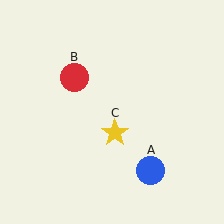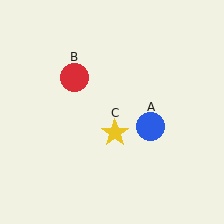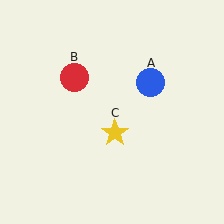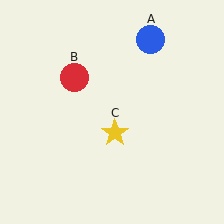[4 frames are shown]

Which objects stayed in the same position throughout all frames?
Red circle (object B) and yellow star (object C) remained stationary.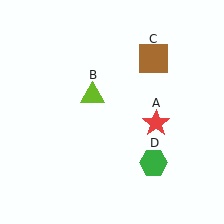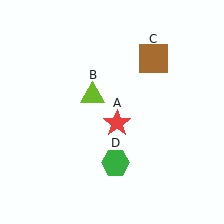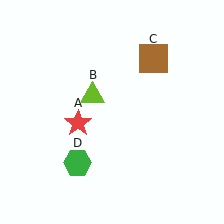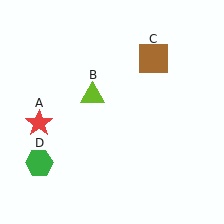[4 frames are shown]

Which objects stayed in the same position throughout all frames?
Lime triangle (object B) and brown square (object C) remained stationary.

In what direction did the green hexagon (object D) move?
The green hexagon (object D) moved left.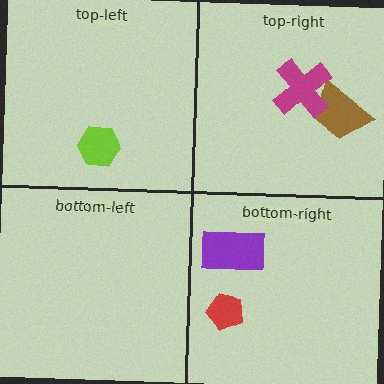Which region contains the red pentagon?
The bottom-right region.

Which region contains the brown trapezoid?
The top-right region.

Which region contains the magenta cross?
The top-right region.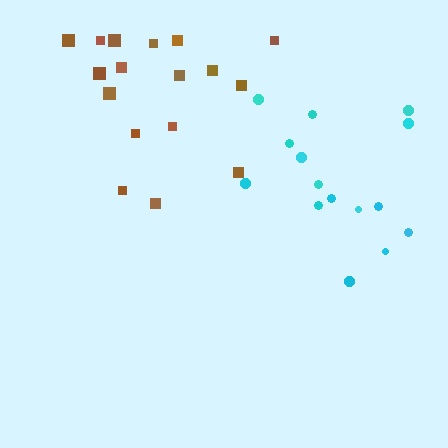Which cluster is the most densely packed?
Brown.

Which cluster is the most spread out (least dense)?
Cyan.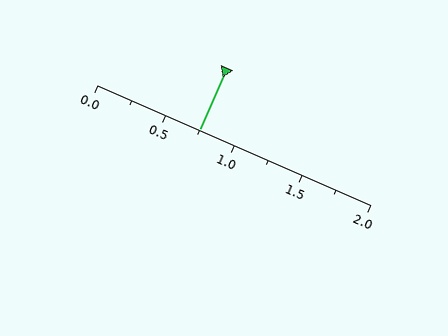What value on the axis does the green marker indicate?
The marker indicates approximately 0.75.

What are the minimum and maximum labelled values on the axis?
The axis runs from 0.0 to 2.0.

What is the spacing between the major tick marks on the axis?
The major ticks are spaced 0.5 apart.